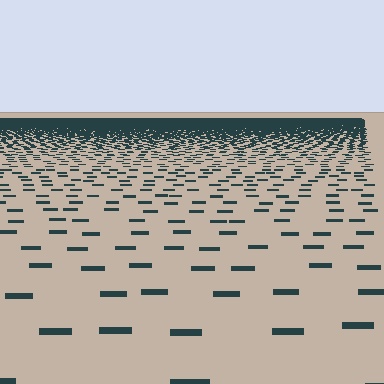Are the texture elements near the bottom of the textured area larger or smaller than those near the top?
Larger. Near the bottom, elements are closer to the viewer and appear at a bigger on-screen size.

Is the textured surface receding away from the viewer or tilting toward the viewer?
The surface is receding away from the viewer. Texture elements get smaller and denser toward the top.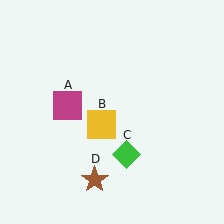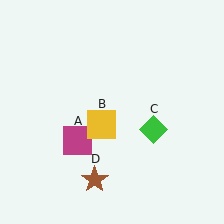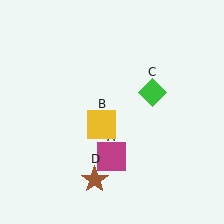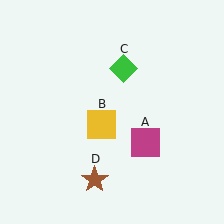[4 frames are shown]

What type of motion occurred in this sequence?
The magenta square (object A), green diamond (object C) rotated counterclockwise around the center of the scene.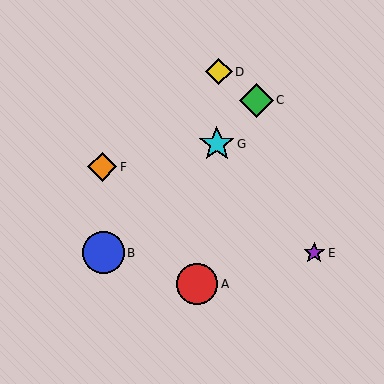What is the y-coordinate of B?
Object B is at y≈253.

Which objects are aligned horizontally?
Objects B, E are aligned horizontally.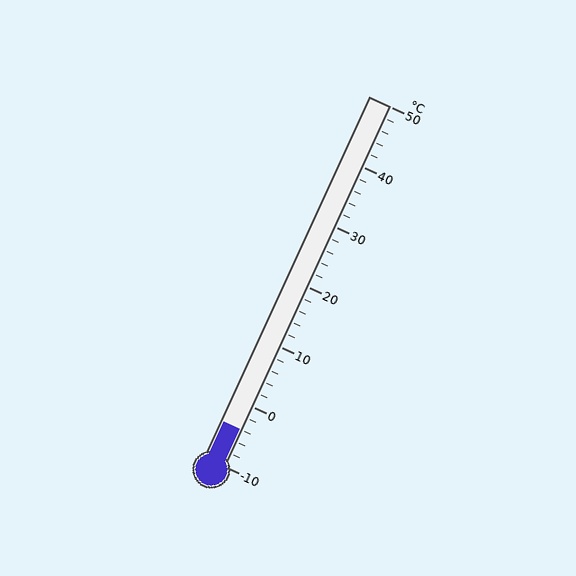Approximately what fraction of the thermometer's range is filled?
The thermometer is filled to approximately 10% of its range.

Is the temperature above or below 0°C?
The temperature is below 0°C.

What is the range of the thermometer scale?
The thermometer scale ranges from -10°C to 50°C.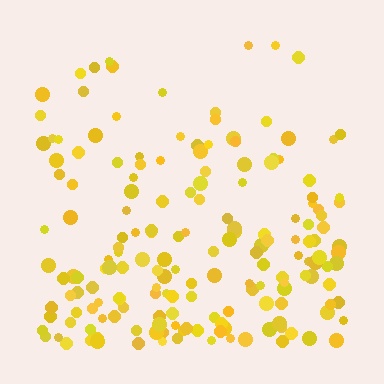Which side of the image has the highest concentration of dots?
The bottom.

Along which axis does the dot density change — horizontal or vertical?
Vertical.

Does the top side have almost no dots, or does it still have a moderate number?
Still a moderate number, just noticeably fewer than the bottom.